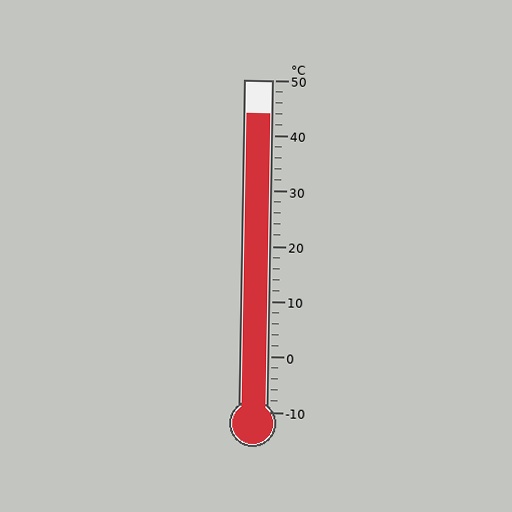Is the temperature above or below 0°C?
The temperature is above 0°C.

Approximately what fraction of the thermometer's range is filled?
The thermometer is filled to approximately 90% of its range.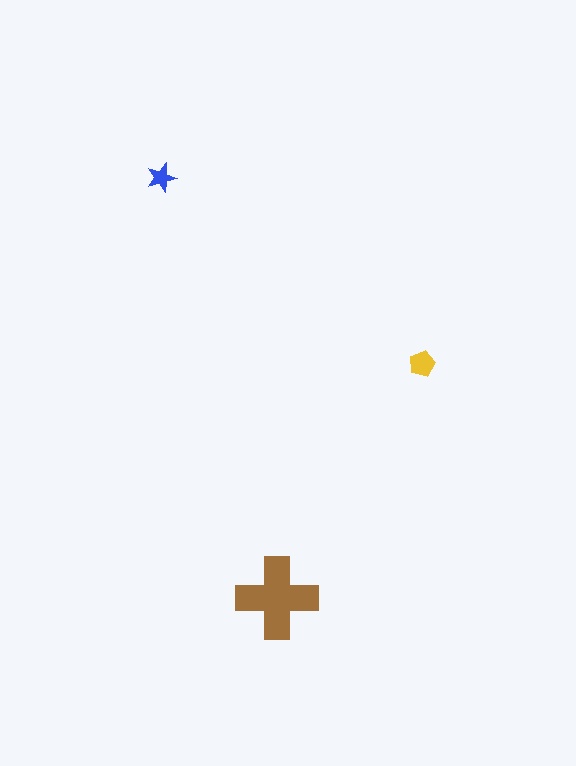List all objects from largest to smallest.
The brown cross, the yellow pentagon, the blue star.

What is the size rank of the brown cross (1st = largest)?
1st.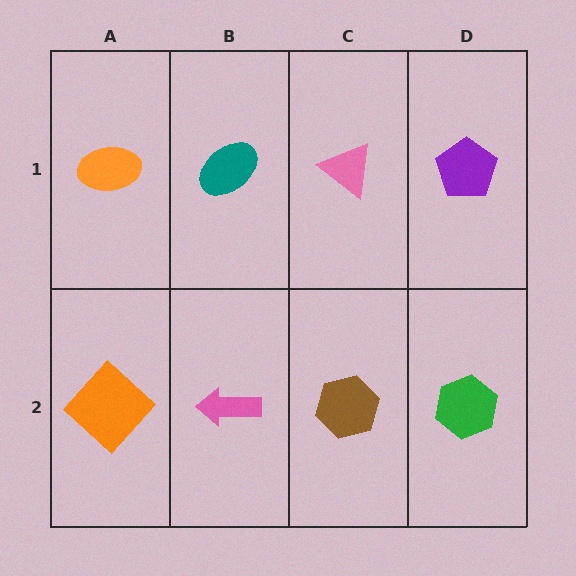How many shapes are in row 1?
4 shapes.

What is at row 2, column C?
A brown hexagon.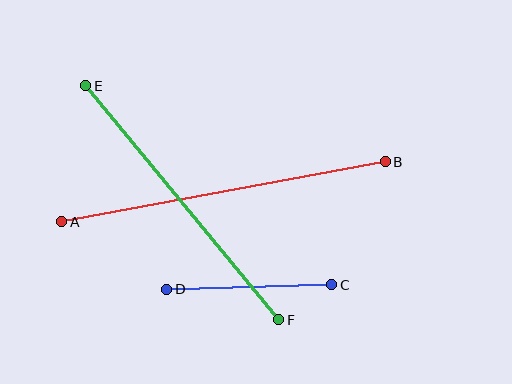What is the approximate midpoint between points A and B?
The midpoint is at approximately (223, 192) pixels.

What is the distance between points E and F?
The distance is approximately 303 pixels.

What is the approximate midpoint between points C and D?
The midpoint is at approximately (249, 287) pixels.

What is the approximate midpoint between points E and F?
The midpoint is at approximately (182, 203) pixels.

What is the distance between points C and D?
The distance is approximately 165 pixels.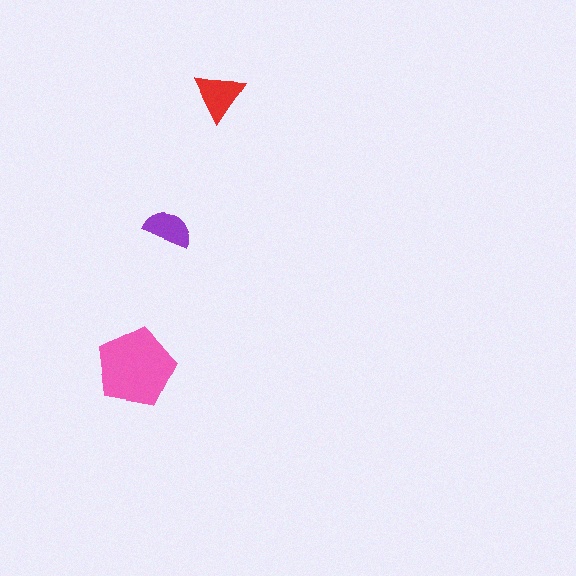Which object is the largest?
The pink pentagon.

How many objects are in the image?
There are 3 objects in the image.